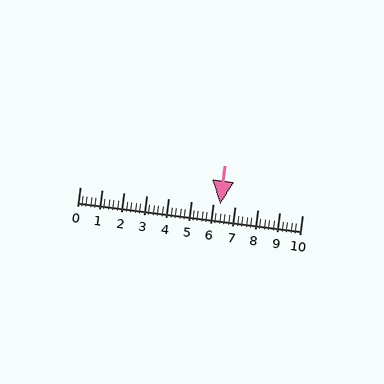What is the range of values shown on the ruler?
The ruler shows values from 0 to 10.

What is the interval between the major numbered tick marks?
The major tick marks are spaced 1 units apart.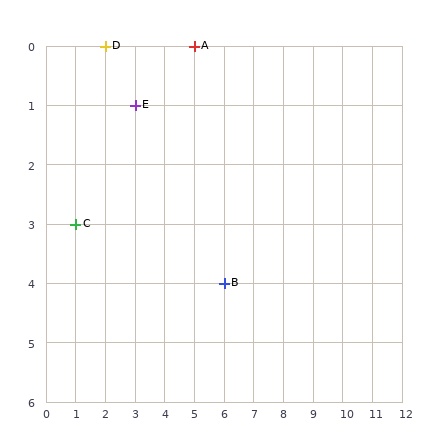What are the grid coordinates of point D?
Point D is at grid coordinates (2, 0).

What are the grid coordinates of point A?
Point A is at grid coordinates (5, 0).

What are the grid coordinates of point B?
Point B is at grid coordinates (6, 4).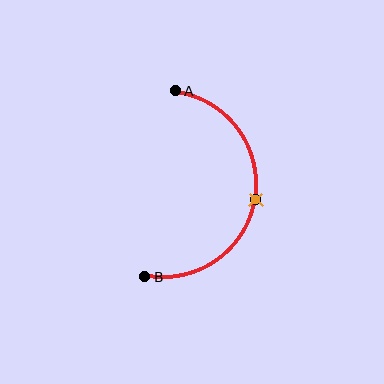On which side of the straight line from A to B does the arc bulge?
The arc bulges to the right of the straight line connecting A and B.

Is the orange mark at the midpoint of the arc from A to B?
Yes. The orange mark lies on the arc at equal arc-length from both A and B — it is the arc midpoint.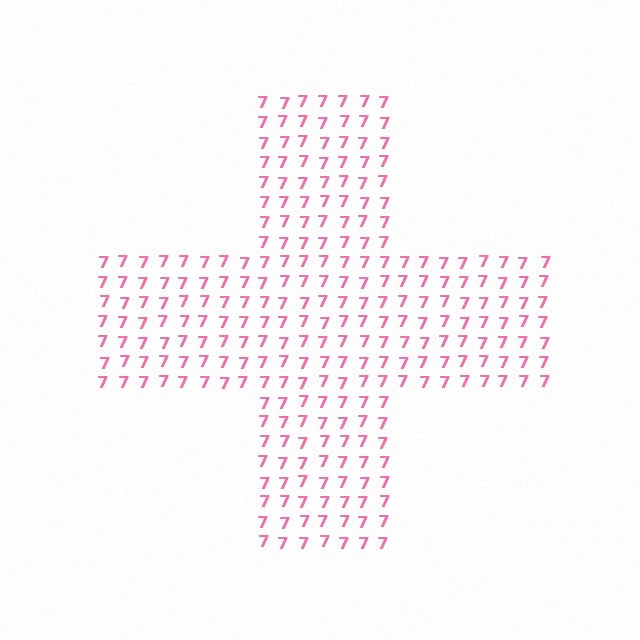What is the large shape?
The large shape is a cross.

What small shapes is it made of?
It is made of small digit 7's.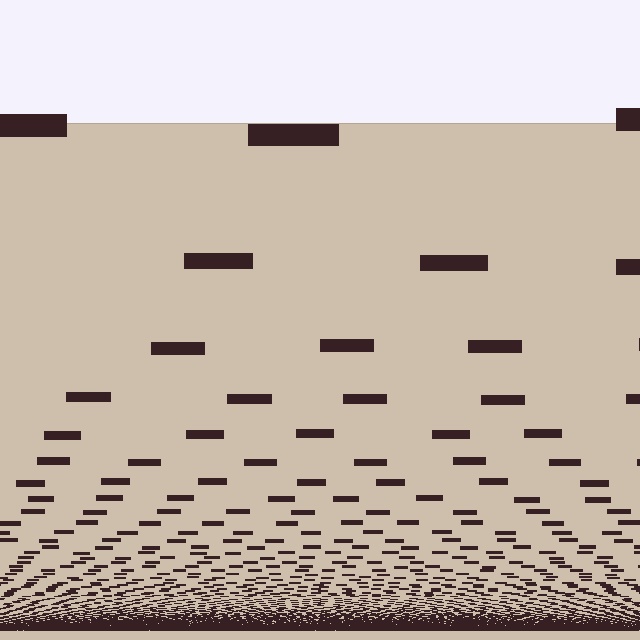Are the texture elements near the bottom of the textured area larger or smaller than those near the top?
Smaller. The gradient is inverted — elements near the bottom are smaller and denser.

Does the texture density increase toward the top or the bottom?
Density increases toward the bottom.